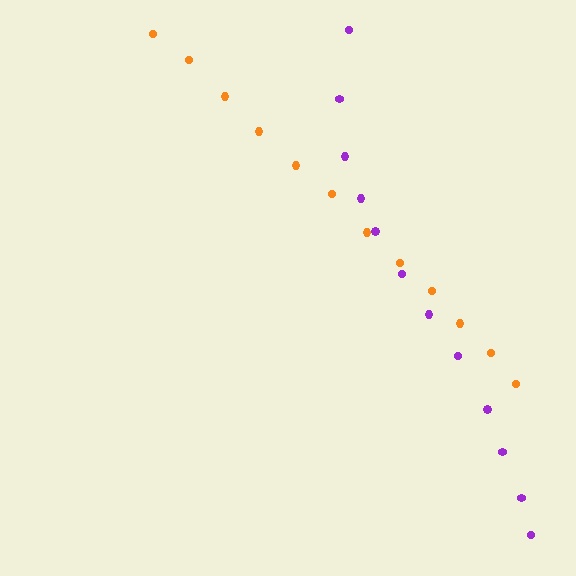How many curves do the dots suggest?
There are 2 distinct paths.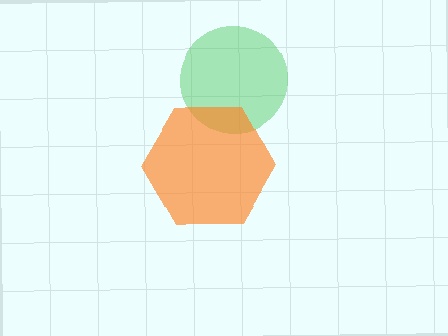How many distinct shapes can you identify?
There are 2 distinct shapes: a green circle, an orange hexagon.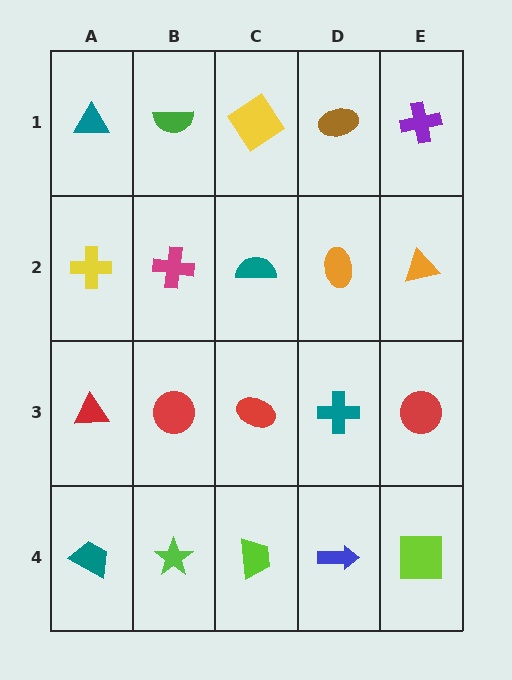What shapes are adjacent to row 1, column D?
An orange ellipse (row 2, column D), a yellow diamond (row 1, column C), a purple cross (row 1, column E).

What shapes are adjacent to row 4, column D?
A teal cross (row 3, column D), a lime trapezoid (row 4, column C), a lime square (row 4, column E).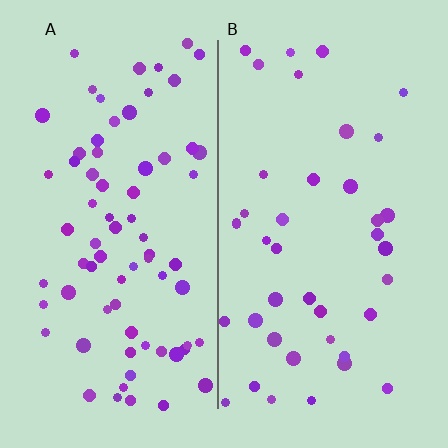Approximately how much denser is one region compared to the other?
Approximately 1.8× — region A over region B.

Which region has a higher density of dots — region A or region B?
A (the left).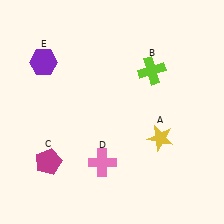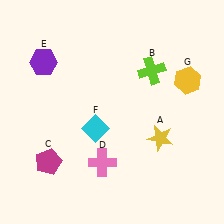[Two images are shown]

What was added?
A cyan diamond (F), a yellow hexagon (G) were added in Image 2.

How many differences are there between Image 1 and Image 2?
There are 2 differences between the two images.